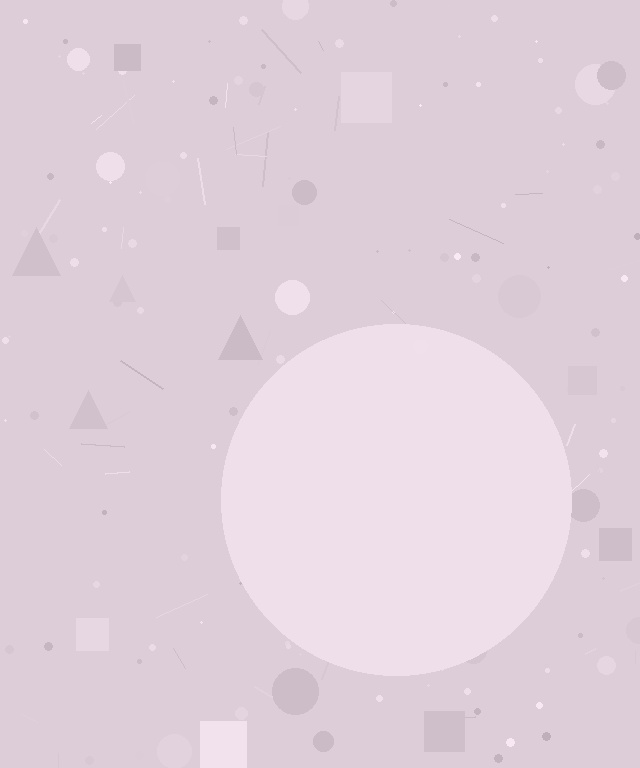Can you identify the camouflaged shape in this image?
The camouflaged shape is a circle.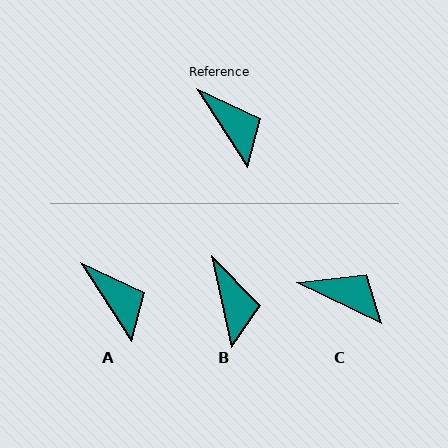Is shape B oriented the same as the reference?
No, it is off by about 20 degrees.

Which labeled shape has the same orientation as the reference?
A.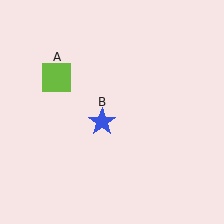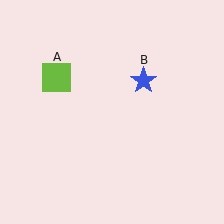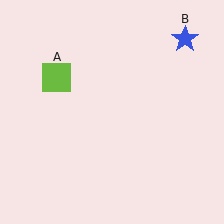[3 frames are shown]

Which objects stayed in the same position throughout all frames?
Lime square (object A) remained stationary.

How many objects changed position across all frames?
1 object changed position: blue star (object B).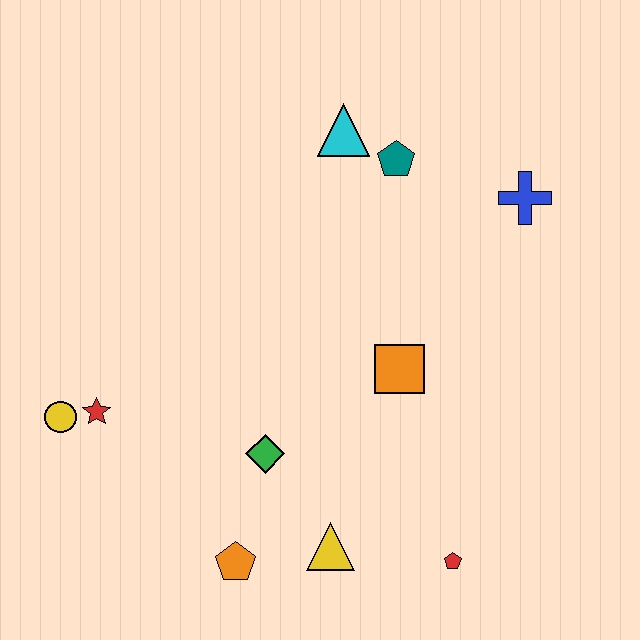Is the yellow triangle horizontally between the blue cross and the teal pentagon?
No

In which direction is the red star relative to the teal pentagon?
The red star is to the left of the teal pentagon.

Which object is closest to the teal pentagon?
The cyan triangle is closest to the teal pentagon.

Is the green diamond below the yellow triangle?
No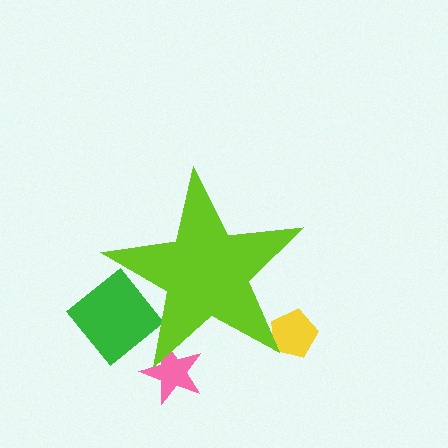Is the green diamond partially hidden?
Yes, the green diamond is partially hidden behind the lime star.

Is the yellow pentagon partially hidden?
Yes, the yellow pentagon is partially hidden behind the lime star.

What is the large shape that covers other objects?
A lime star.